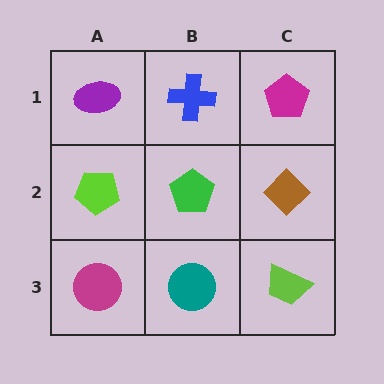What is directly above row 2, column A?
A purple ellipse.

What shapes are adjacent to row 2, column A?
A purple ellipse (row 1, column A), a magenta circle (row 3, column A), a green pentagon (row 2, column B).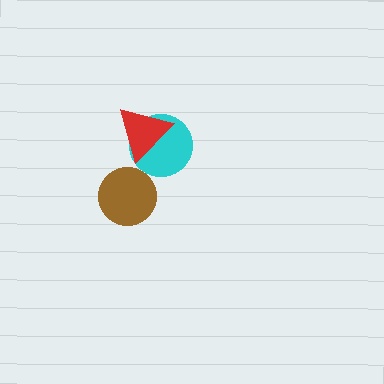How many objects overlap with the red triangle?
1 object overlaps with the red triangle.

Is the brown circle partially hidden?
No, no other shape covers it.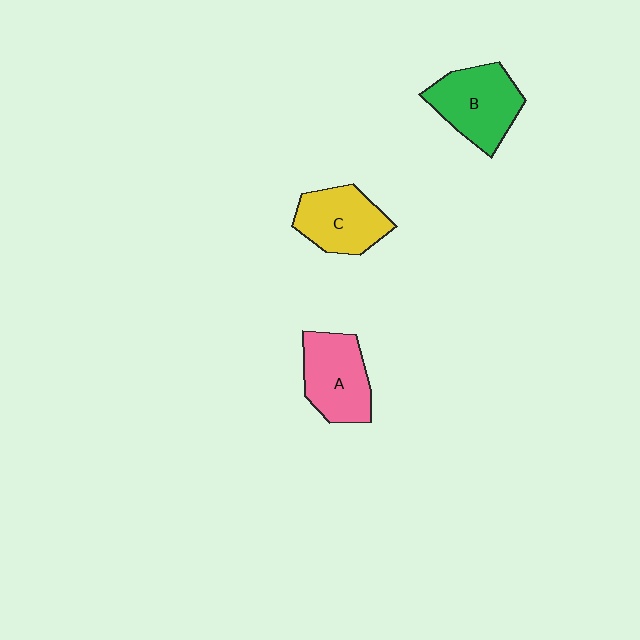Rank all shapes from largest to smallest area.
From largest to smallest: B (green), A (pink), C (yellow).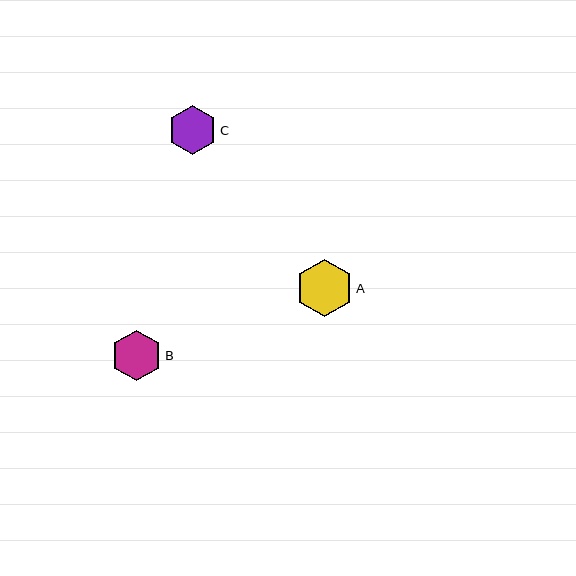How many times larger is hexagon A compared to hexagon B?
Hexagon A is approximately 1.1 times the size of hexagon B.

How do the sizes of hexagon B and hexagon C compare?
Hexagon B and hexagon C are approximately the same size.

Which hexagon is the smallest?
Hexagon C is the smallest with a size of approximately 49 pixels.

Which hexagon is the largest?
Hexagon A is the largest with a size of approximately 58 pixels.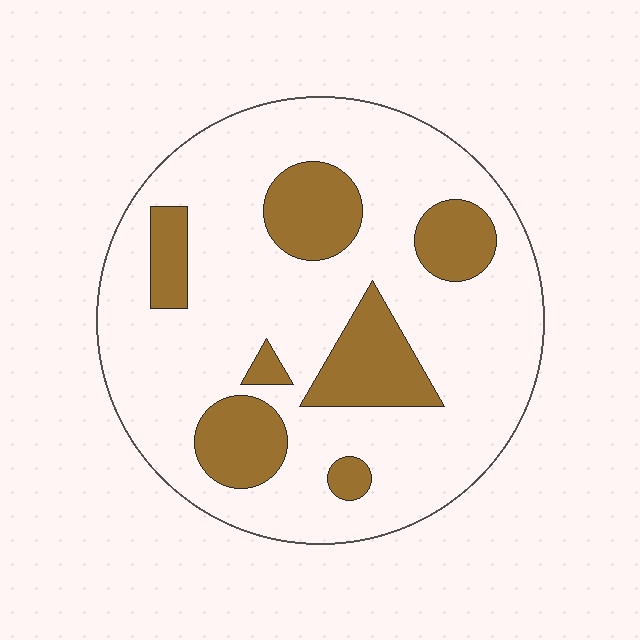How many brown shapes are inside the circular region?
7.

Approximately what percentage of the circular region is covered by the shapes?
Approximately 25%.